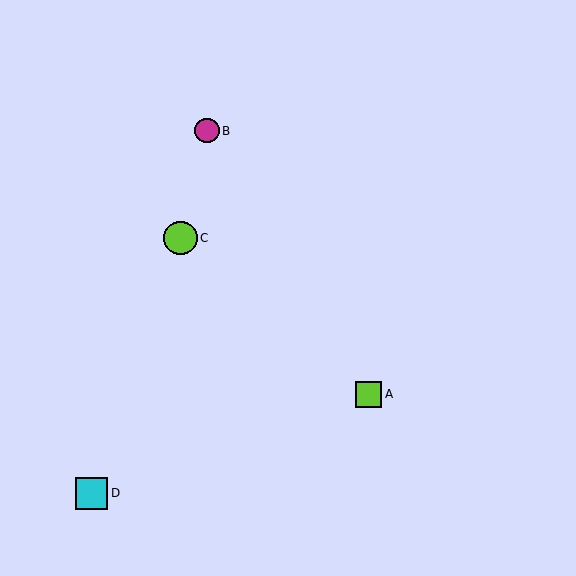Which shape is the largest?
The lime circle (labeled C) is the largest.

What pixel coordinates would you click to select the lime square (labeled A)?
Click at (369, 394) to select the lime square A.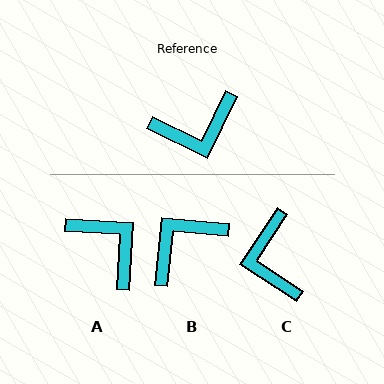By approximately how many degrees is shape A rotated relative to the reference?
Approximately 113 degrees counter-clockwise.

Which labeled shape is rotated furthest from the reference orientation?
B, about 160 degrees away.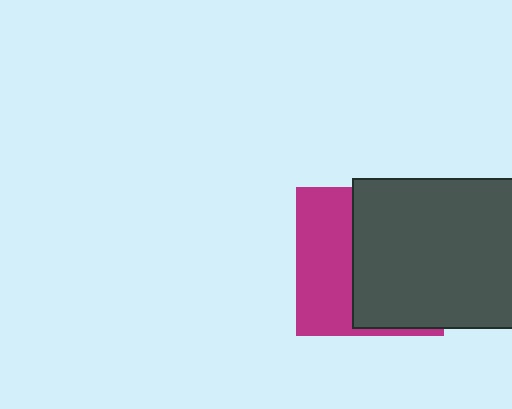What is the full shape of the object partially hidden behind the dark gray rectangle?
The partially hidden object is a magenta square.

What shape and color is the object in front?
The object in front is a dark gray rectangle.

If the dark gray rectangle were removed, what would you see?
You would see the complete magenta square.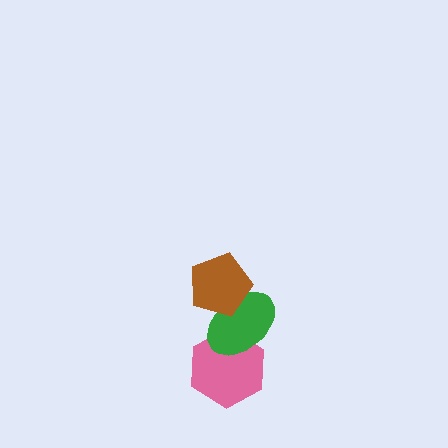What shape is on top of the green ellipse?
The brown pentagon is on top of the green ellipse.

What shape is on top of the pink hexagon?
The green ellipse is on top of the pink hexagon.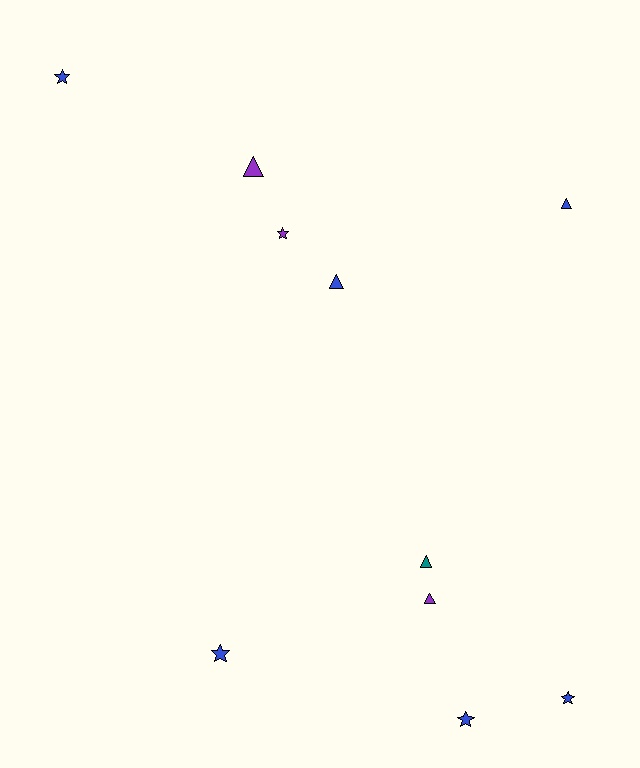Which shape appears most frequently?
Star, with 5 objects.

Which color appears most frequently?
Blue, with 6 objects.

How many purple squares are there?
There are no purple squares.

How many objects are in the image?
There are 10 objects.